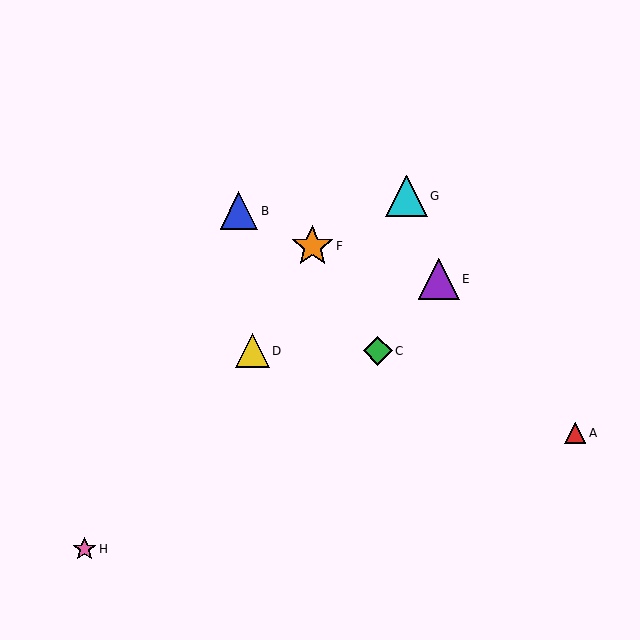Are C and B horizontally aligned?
No, C is at y≈351 and B is at y≈211.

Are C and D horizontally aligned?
Yes, both are at y≈351.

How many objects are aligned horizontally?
2 objects (C, D) are aligned horizontally.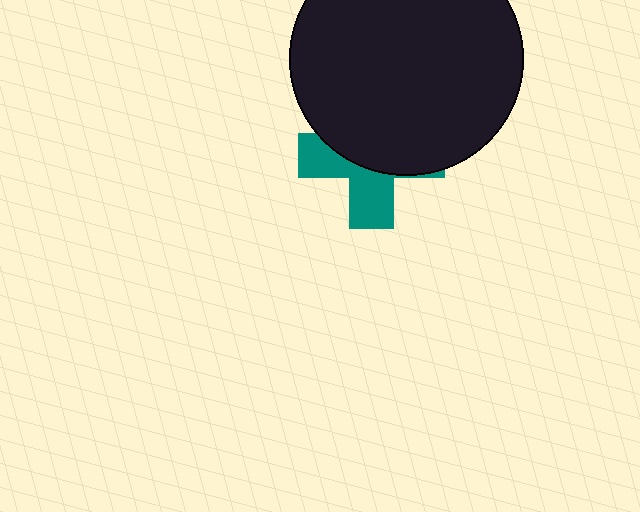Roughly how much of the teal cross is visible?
A small part of it is visible (roughly 41%).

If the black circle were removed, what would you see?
You would see the complete teal cross.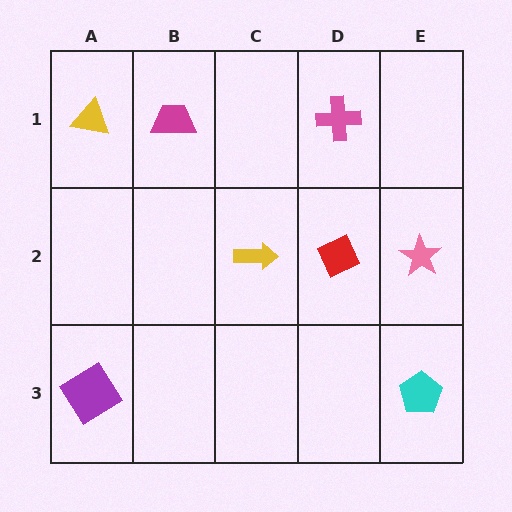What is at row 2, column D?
A red diamond.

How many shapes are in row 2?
3 shapes.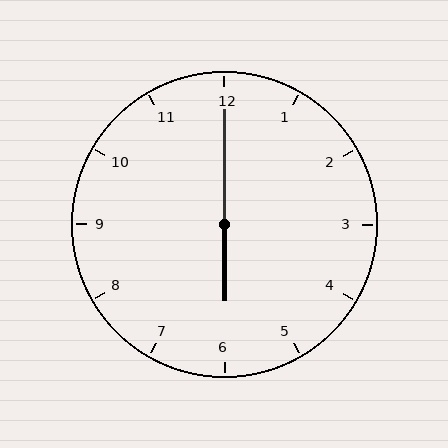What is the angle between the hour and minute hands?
Approximately 180 degrees.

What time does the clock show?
6:00.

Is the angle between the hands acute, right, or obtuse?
It is obtuse.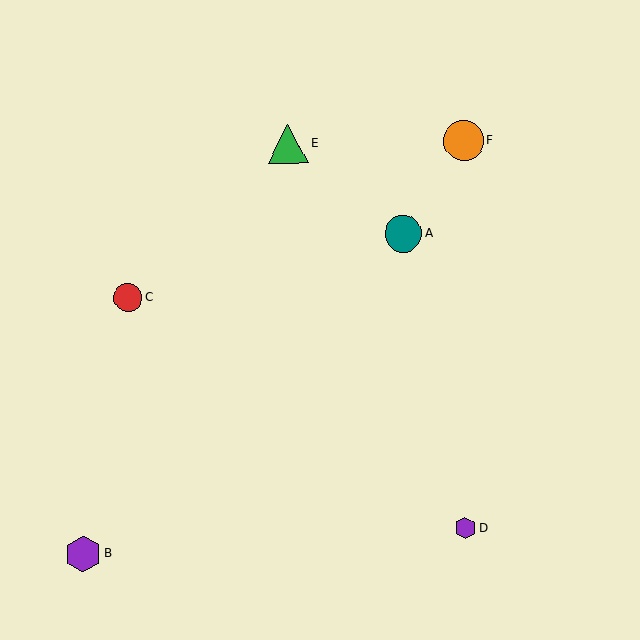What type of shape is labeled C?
Shape C is a red circle.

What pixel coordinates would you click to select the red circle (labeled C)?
Click at (128, 297) to select the red circle C.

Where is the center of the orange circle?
The center of the orange circle is at (464, 141).